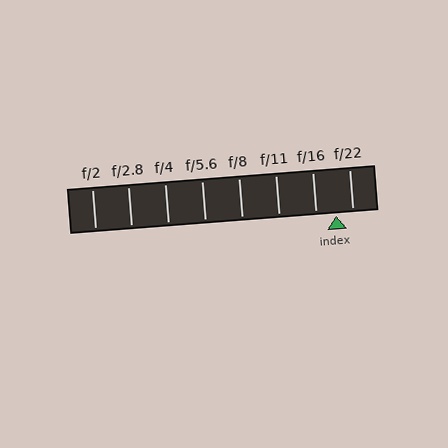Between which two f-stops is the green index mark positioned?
The index mark is between f/16 and f/22.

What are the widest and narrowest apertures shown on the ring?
The widest aperture shown is f/2 and the narrowest is f/22.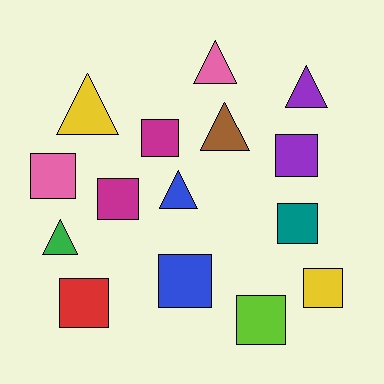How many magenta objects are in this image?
There are 2 magenta objects.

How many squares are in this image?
There are 9 squares.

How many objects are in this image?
There are 15 objects.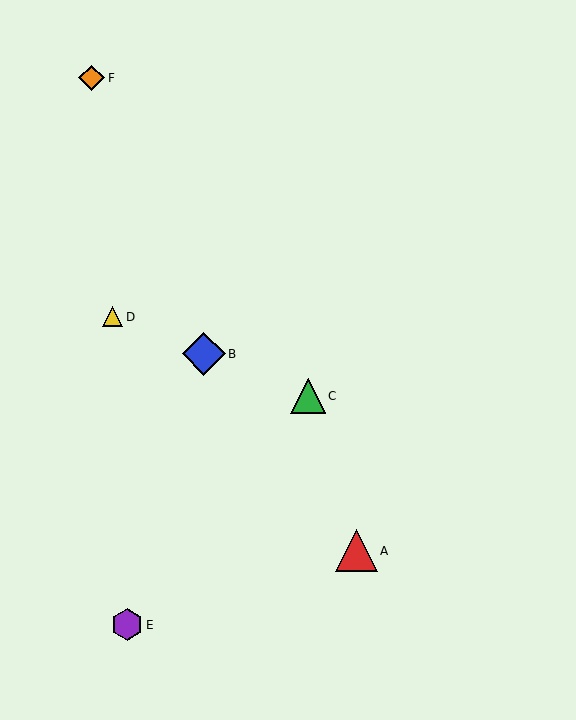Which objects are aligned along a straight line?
Objects B, C, D are aligned along a straight line.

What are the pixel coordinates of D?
Object D is at (112, 317).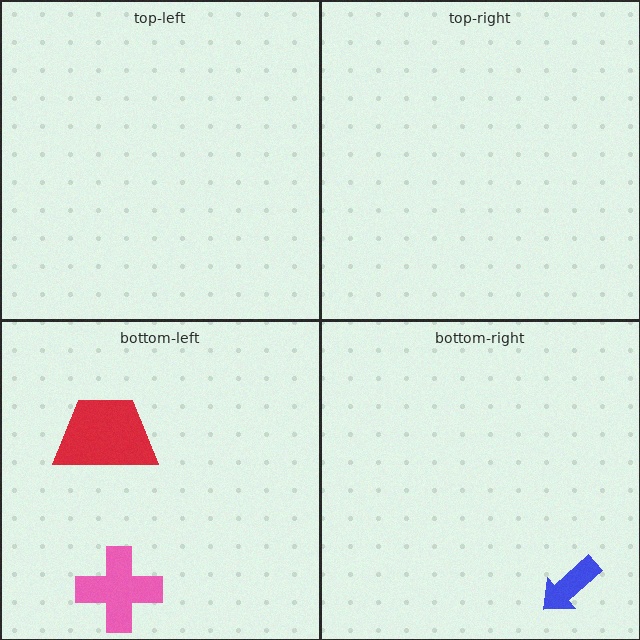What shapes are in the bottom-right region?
The blue arrow.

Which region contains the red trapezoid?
The bottom-left region.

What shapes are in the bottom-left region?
The red trapezoid, the pink cross.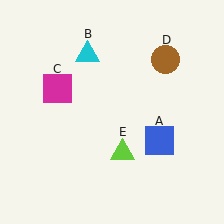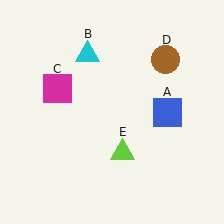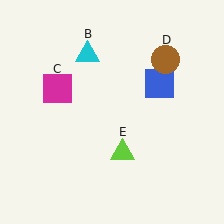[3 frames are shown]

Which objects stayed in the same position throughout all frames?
Cyan triangle (object B) and magenta square (object C) and brown circle (object D) and lime triangle (object E) remained stationary.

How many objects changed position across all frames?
1 object changed position: blue square (object A).